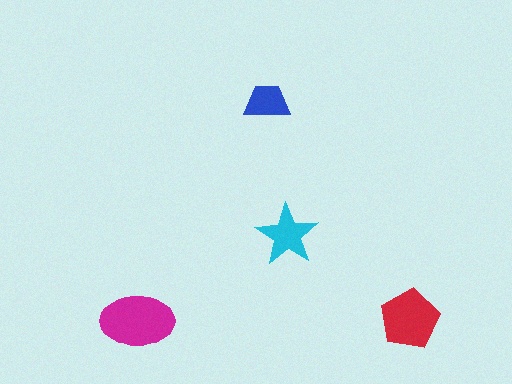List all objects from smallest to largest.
The blue trapezoid, the cyan star, the red pentagon, the magenta ellipse.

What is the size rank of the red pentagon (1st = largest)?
2nd.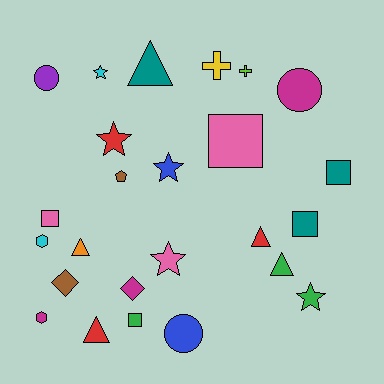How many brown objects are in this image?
There are 2 brown objects.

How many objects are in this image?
There are 25 objects.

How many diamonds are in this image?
There are 2 diamonds.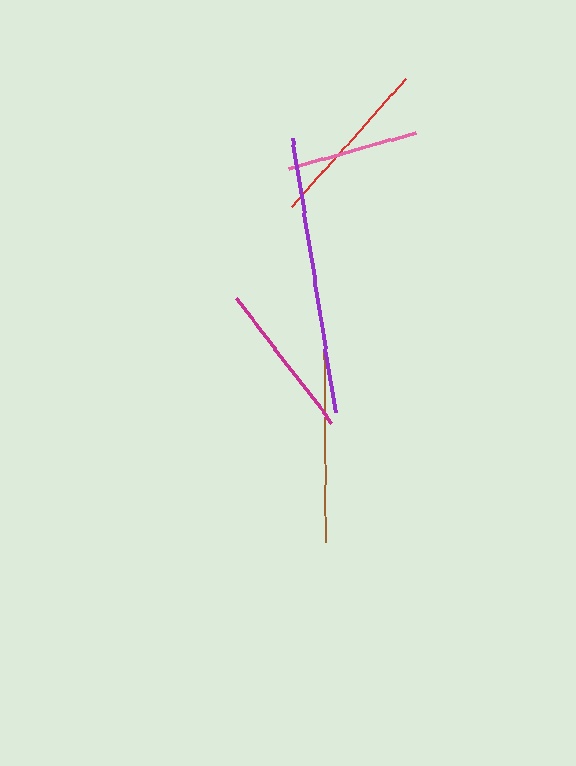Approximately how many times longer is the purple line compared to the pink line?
The purple line is approximately 2.1 times the length of the pink line.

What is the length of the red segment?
The red segment is approximately 172 pixels long.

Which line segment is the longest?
The purple line is the longest at approximately 277 pixels.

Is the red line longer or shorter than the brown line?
The brown line is longer than the red line.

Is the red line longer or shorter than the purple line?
The purple line is longer than the red line.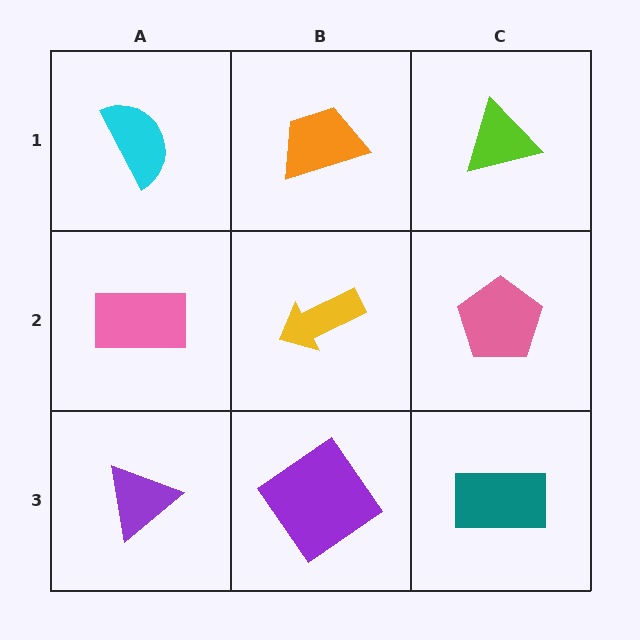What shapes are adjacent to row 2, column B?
An orange trapezoid (row 1, column B), a purple diamond (row 3, column B), a pink rectangle (row 2, column A), a pink pentagon (row 2, column C).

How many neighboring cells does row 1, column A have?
2.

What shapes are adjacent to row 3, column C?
A pink pentagon (row 2, column C), a purple diamond (row 3, column B).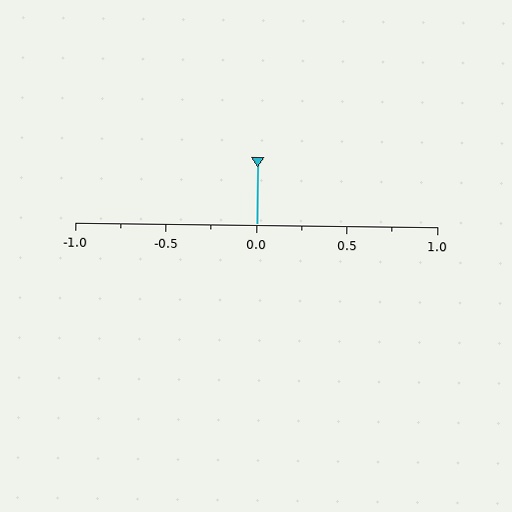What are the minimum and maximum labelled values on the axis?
The axis runs from -1.0 to 1.0.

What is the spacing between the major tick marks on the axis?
The major ticks are spaced 0.5 apart.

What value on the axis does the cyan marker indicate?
The marker indicates approximately 0.